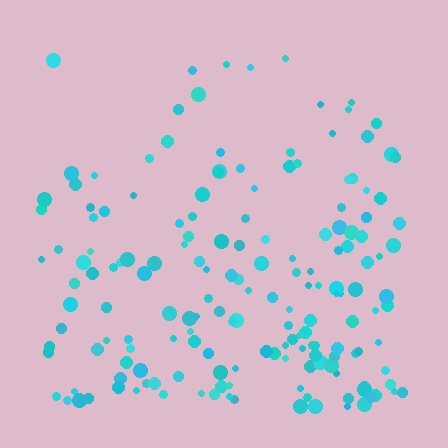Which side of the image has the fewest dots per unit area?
The top.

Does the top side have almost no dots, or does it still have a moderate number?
Still a moderate number, just noticeably fewer than the bottom.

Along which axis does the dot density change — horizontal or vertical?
Vertical.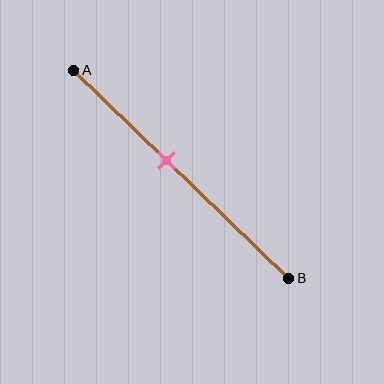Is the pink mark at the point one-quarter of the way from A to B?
No, the mark is at about 45% from A, not at the 25% one-quarter point.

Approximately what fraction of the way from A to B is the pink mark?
The pink mark is approximately 45% of the way from A to B.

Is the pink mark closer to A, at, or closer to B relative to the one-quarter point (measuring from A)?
The pink mark is closer to point B than the one-quarter point of segment AB.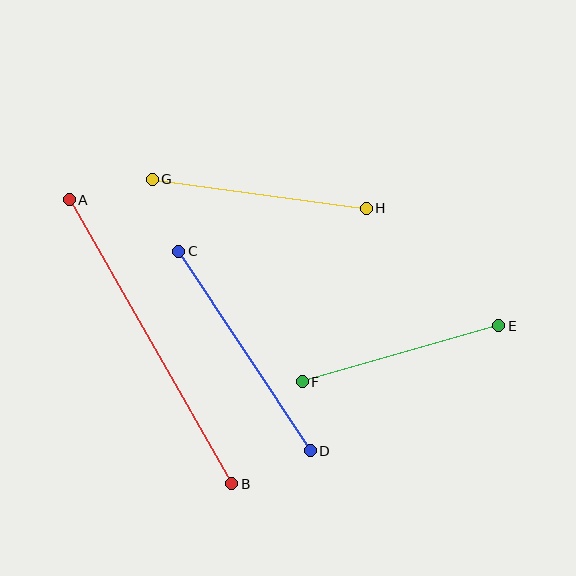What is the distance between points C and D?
The distance is approximately 239 pixels.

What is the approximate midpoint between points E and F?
The midpoint is at approximately (401, 354) pixels.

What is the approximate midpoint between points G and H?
The midpoint is at approximately (259, 194) pixels.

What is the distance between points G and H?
The distance is approximately 216 pixels.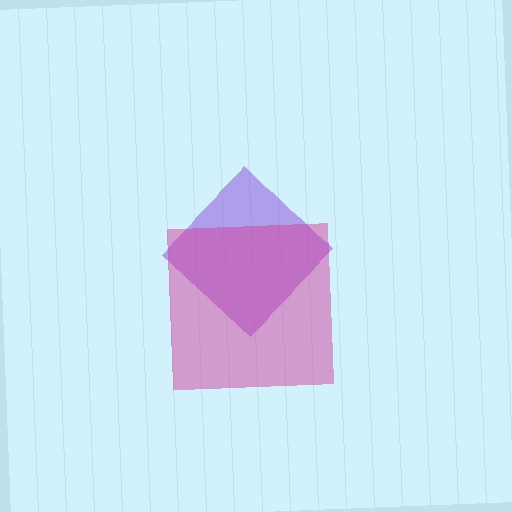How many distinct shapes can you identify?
There are 2 distinct shapes: a purple diamond, a magenta square.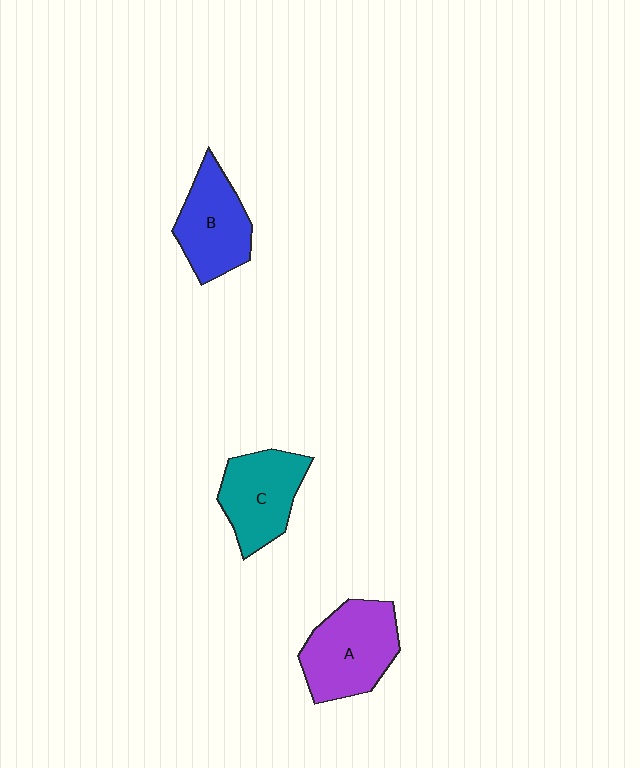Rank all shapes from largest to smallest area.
From largest to smallest: A (purple), C (teal), B (blue).